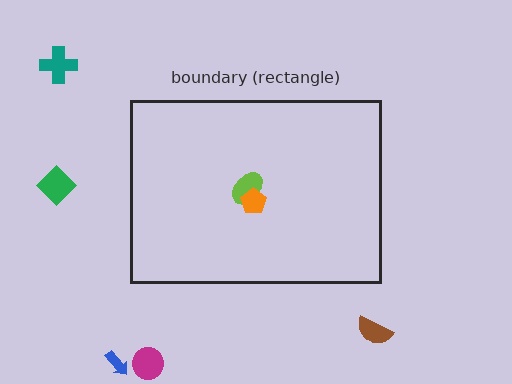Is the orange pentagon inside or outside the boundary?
Inside.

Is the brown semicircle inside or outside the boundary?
Outside.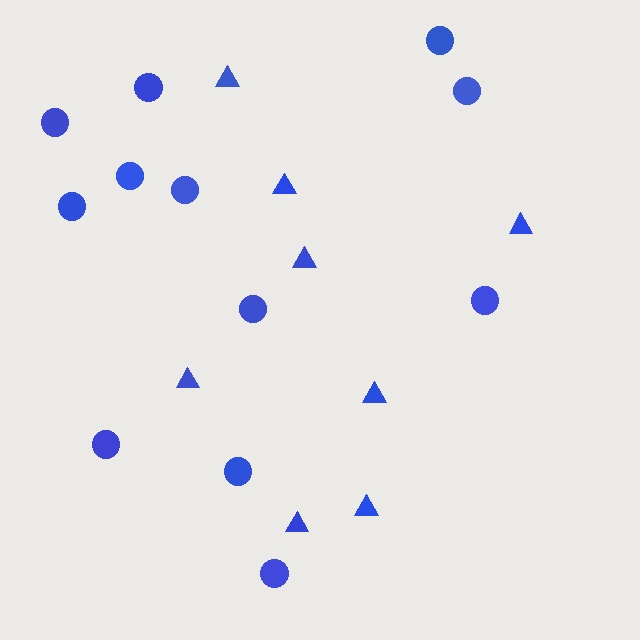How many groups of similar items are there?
There are 2 groups: one group of circles (12) and one group of triangles (8).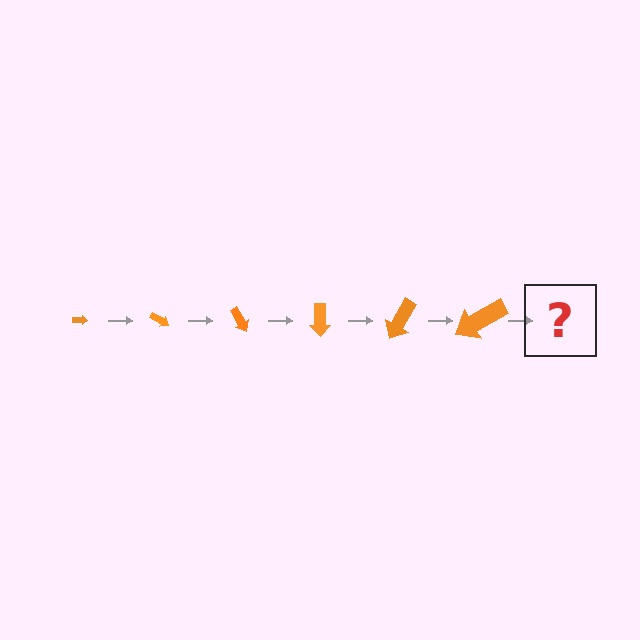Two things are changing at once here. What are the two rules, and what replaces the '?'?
The two rules are that the arrow grows larger each step and it rotates 30 degrees each step. The '?' should be an arrow, larger than the previous one and rotated 180 degrees from the start.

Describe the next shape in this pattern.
It should be an arrow, larger than the previous one and rotated 180 degrees from the start.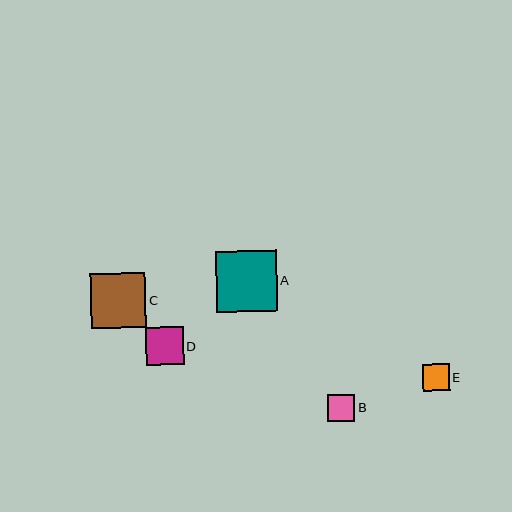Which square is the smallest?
Square E is the smallest with a size of approximately 26 pixels.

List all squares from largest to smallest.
From largest to smallest: A, C, D, B, E.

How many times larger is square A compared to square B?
Square A is approximately 2.3 times the size of square B.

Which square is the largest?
Square A is the largest with a size of approximately 60 pixels.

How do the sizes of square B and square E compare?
Square B and square E are approximately the same size.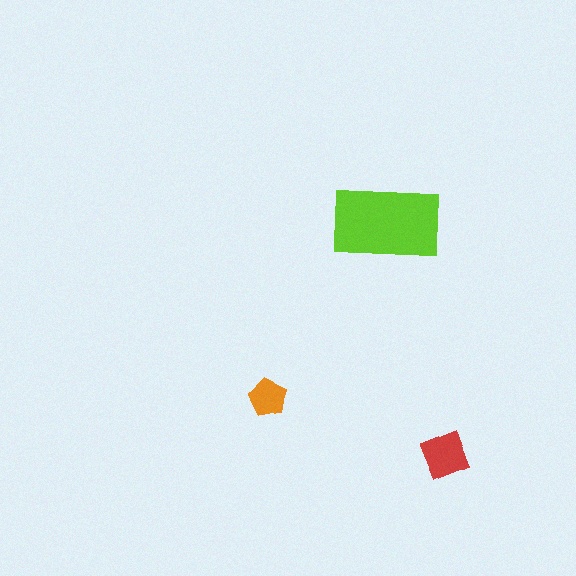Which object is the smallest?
The orange pentagon.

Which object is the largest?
The lime rectangle.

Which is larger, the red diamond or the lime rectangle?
The lime rectangle.